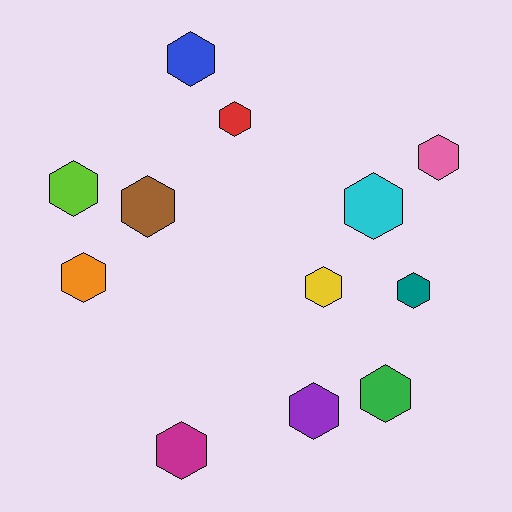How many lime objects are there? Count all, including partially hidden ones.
There is 1 lime object.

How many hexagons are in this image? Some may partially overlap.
There are 12 hexagons.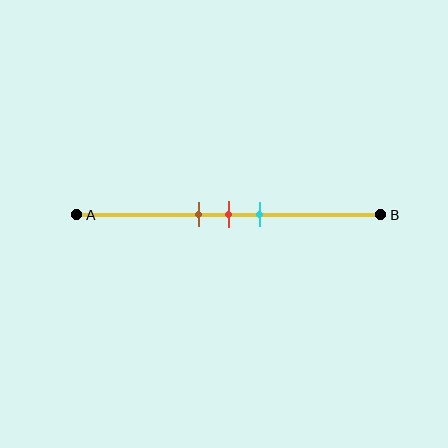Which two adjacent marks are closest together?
The brown and red marks are the closest adjacent pair.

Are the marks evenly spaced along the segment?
Yes, the marks are approximately evenly spaced.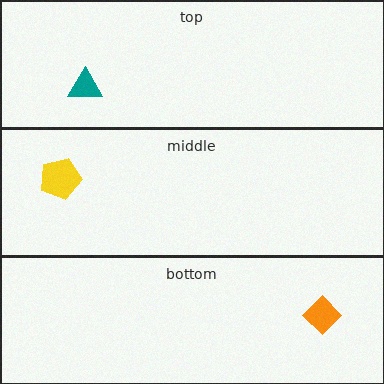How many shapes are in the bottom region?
1.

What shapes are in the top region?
The teal triangle.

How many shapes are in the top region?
1.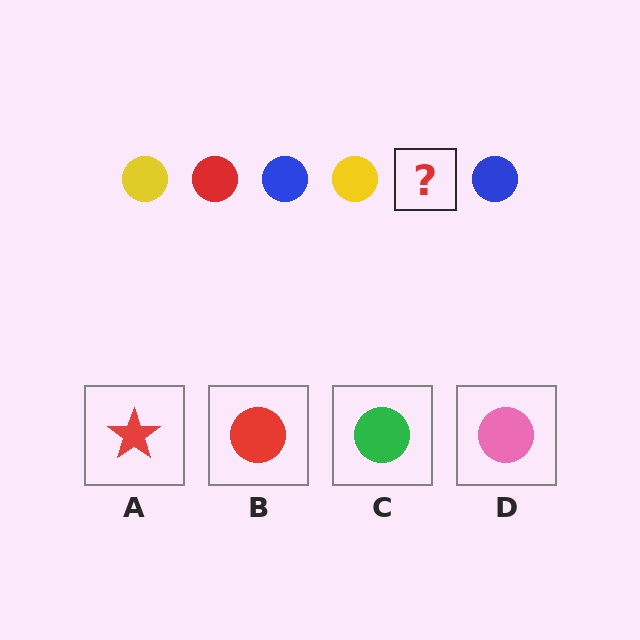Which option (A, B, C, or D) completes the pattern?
B.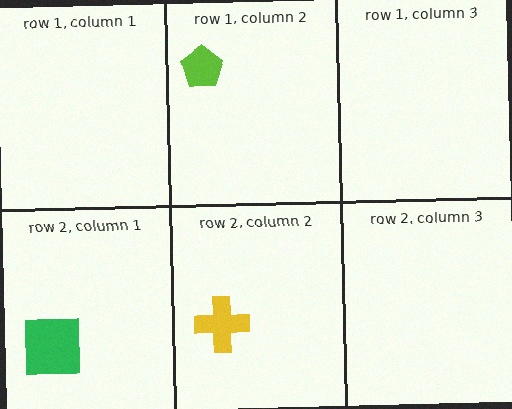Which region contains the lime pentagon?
The row 1, column 2 region.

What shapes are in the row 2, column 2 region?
The yellow cross.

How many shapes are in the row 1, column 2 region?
1.